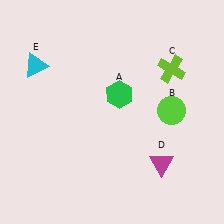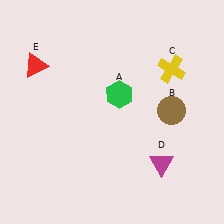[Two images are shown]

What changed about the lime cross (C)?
In Image 1, C is lime. In Image 2, it changed to yellow.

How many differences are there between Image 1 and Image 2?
There are 3 differences between the two images.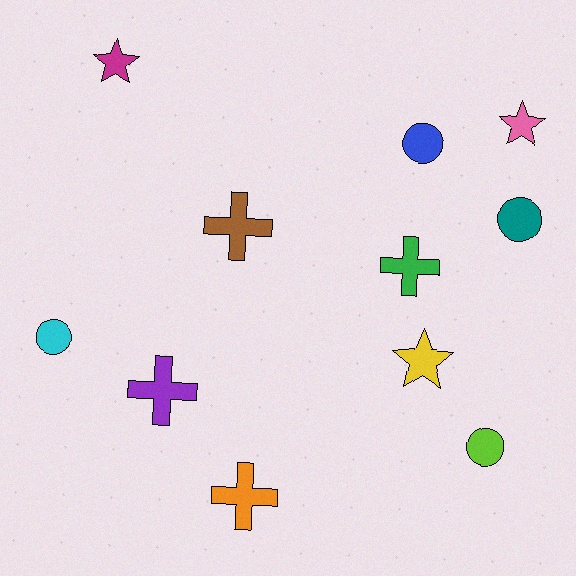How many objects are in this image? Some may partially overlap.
There are 11 objects.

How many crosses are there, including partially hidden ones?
There are 4 crosses.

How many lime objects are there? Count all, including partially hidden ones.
There is 1 lime object.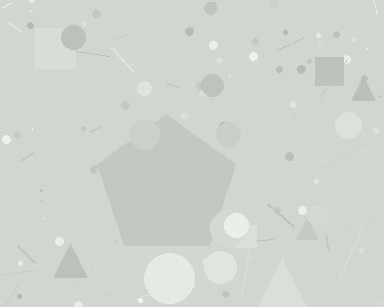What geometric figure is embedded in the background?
A pentagon is embedded in the background.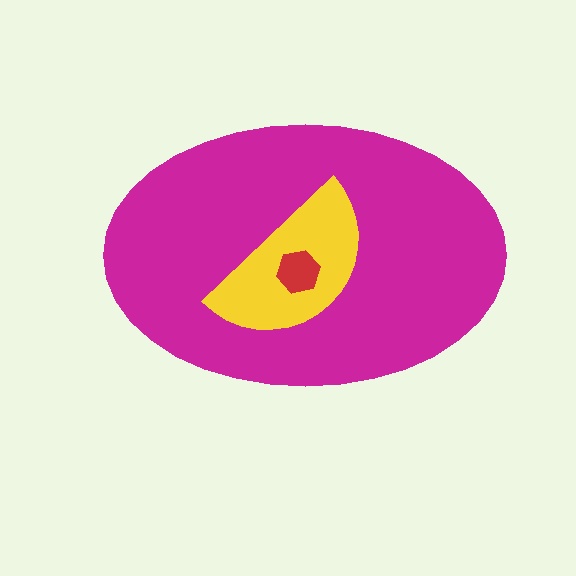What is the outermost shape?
The magenta ellipse.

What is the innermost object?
The red hexagon.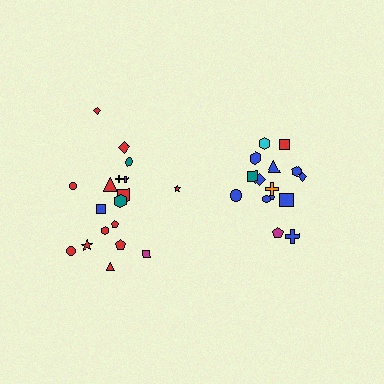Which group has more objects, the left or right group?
The left group.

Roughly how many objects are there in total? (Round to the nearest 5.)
Roughly 35 objects in total.